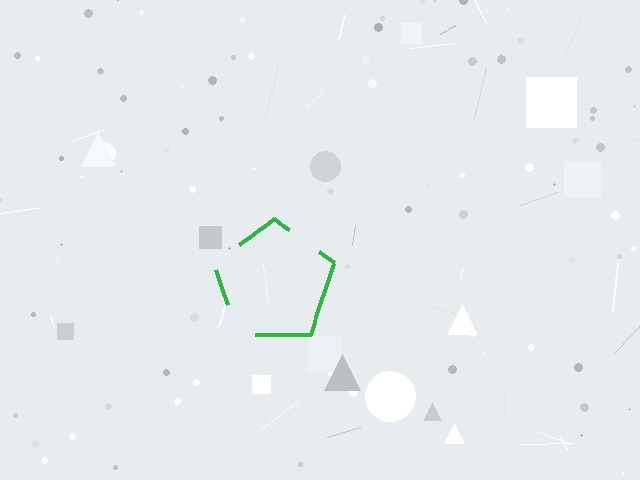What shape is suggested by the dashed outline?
The dashed outline suggests a pentagon.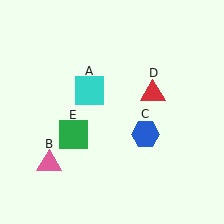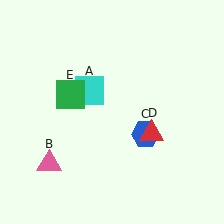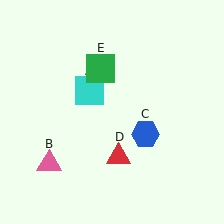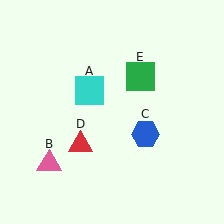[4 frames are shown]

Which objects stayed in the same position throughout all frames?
Cyan square (object A) and pink triangle (object B) and blue hexagon (object C) remained stationary.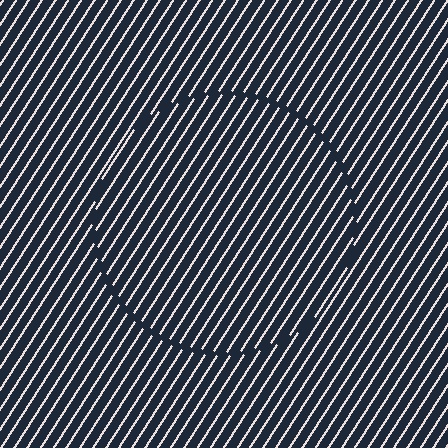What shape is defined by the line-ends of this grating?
An illusory circle. The interior of the shape contains the same grating, shifted by half a period — the contour is defined by the phase discontinuity where line-ends from the inner and outer gratings abut.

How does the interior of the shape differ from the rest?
The interior of the shape contains the same grating, shifted by half a period — the contour is defined by the phase discontinuity where line-ends from the inner and outer gratings abut.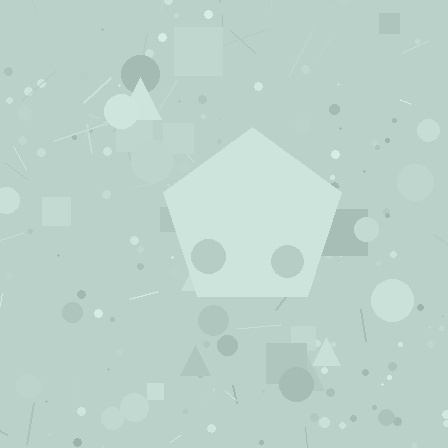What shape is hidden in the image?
A pentagon is hidden in the image.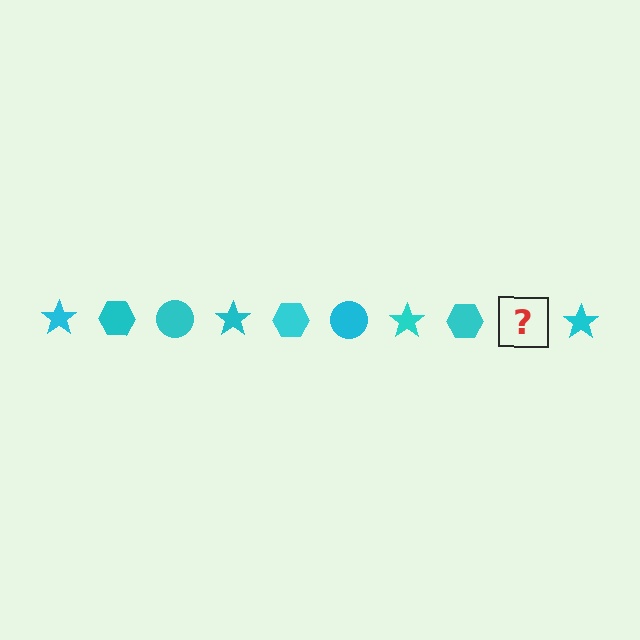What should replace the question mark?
The question mark should be replaced with a cyan circle.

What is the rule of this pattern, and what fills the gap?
The rule is that the pattern cycles through star, hexagon, circle shapes in cyan. The gap should be filled with a cyan circle.